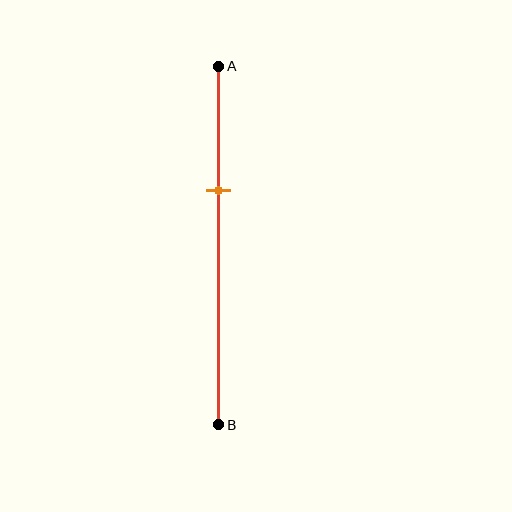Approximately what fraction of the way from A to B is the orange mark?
The orange mark is approximately 35% of the way from A to B.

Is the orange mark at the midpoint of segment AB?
No, the mark is at about 35% from A, not at the 50% midpoint.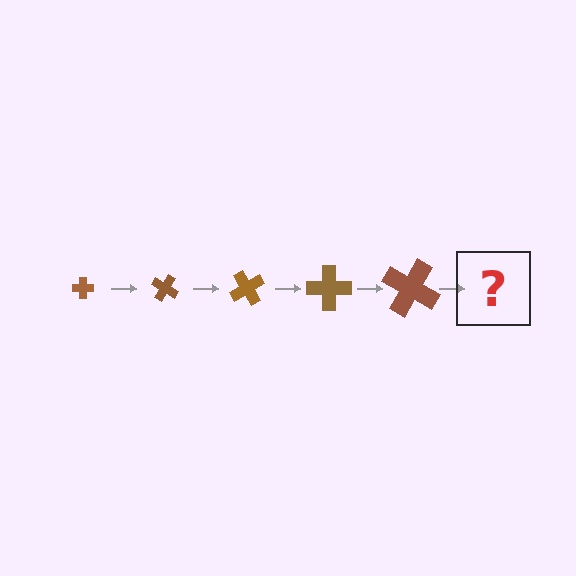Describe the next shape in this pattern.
It should be a cross, larger than the previous one and rotated 150 degrees from the start.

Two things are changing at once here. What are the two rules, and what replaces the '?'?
The two rules are that the cross grows larger each step and it rotates 30 degrees each step. The '?' should be a cross, larger than the previous one and rotated 150 degrees from the start.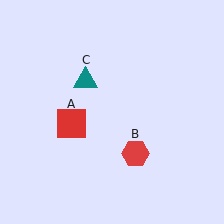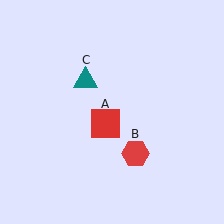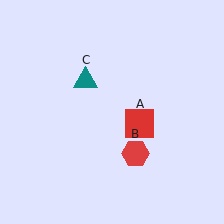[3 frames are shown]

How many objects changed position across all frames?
1 object changed position: red square (object A).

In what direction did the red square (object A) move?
The red square (object A) moved right.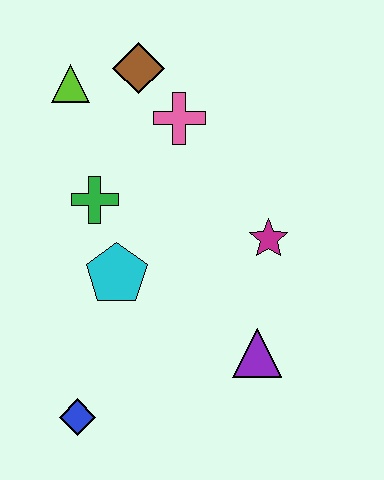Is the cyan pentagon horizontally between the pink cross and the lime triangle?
Yes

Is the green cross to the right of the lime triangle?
Yes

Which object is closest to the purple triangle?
The magenta star is closest to the purple triangle.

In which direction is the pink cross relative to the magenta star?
The pink cross is above the magenta star.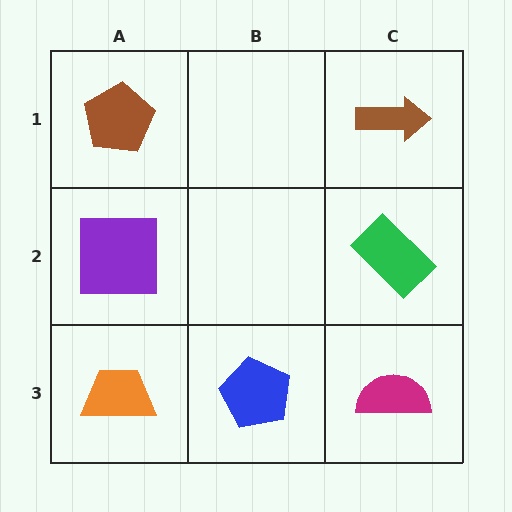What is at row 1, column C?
A brown arrow.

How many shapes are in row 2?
2 shapes.